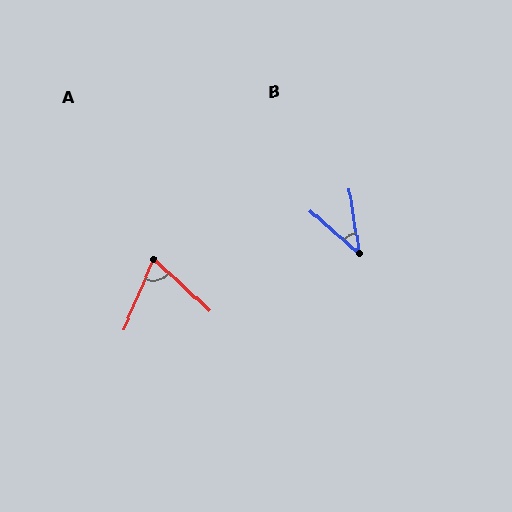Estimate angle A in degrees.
Approximately 70 degrees.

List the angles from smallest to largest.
B (40°), A (70°).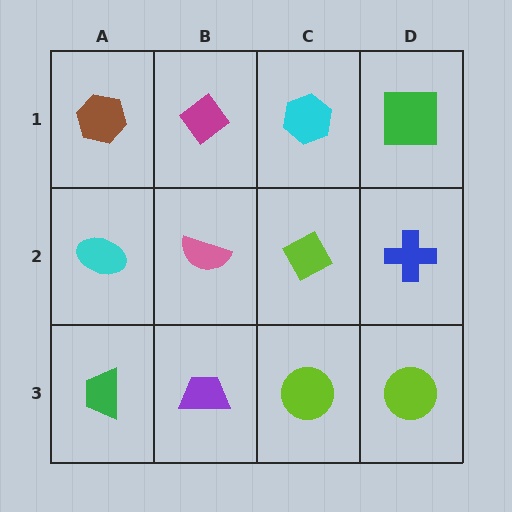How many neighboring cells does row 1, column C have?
3.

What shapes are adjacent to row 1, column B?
A pink semicircle (row 2, column B), a brown hexagon (row 1, column A), a cyan hexagon (row 1, column C).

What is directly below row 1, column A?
A cyan ellipse.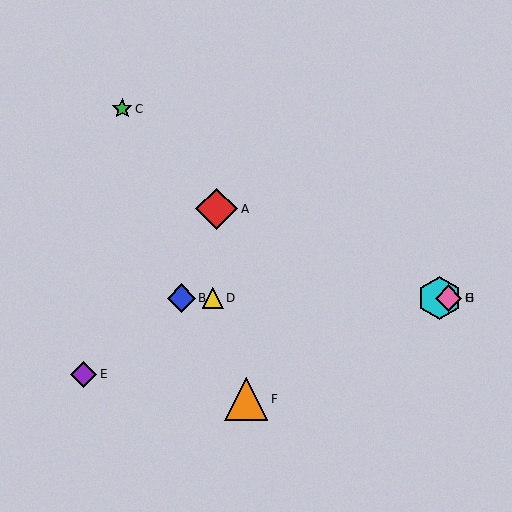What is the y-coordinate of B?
Object B is at y≈298.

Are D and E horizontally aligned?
No, D is at y≈298 and E is at y≈374.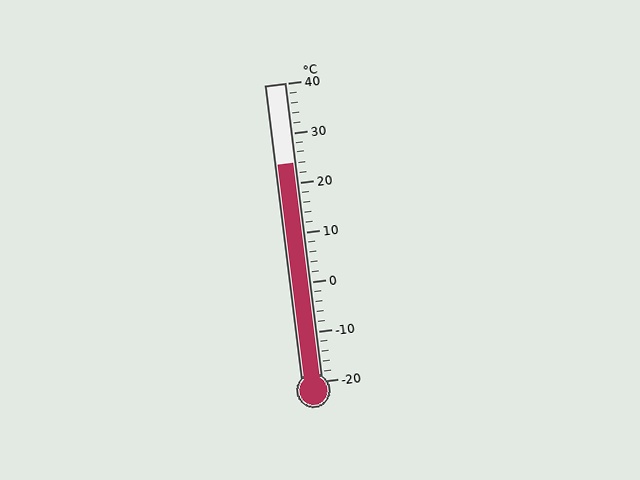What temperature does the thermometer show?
The thermometer shows approximately 24°C.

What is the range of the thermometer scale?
The thermometer scale ranges from -20°C to 40°C.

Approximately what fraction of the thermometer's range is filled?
The thermometer is filled to approximately 75% of its range.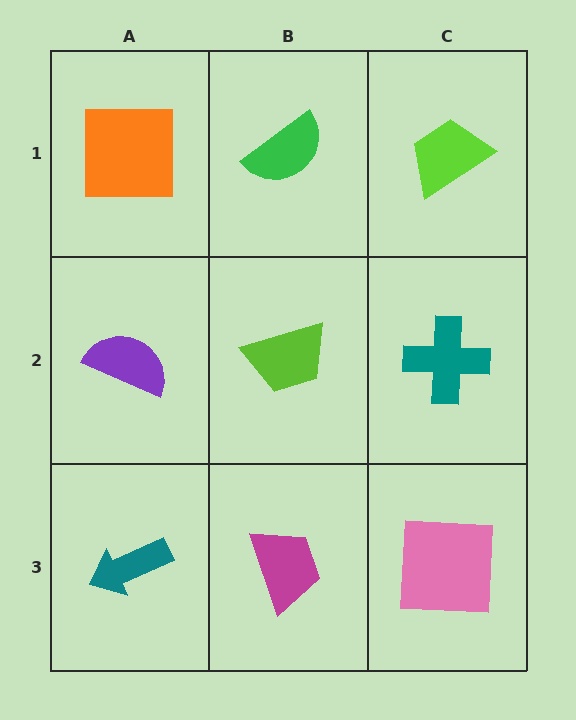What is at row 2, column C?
A teal cross.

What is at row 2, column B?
A lime trapezoid.